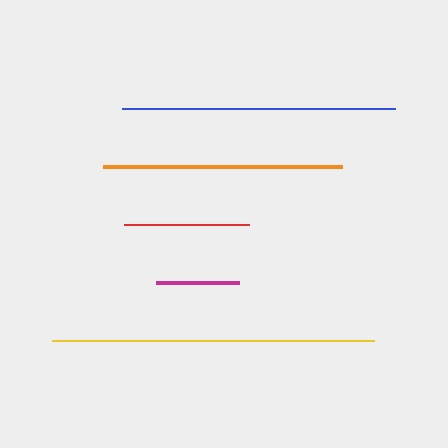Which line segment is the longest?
The yellow line is the longest at approximately 323 pixels.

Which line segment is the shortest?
The magenta line is the shortest at approximately 83 pixels.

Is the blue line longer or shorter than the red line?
The blue line is longer than the red line.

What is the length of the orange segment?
The orange segment is approximately 239 pixels long.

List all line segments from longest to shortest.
From longest to shortest: yellow, blue, orange, red, magenta.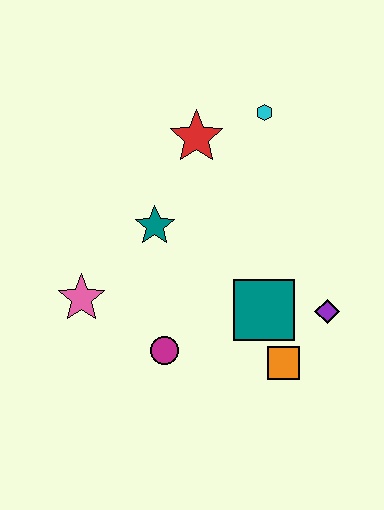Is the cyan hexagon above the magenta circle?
Yes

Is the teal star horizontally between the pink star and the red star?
Yes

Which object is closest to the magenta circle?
The pink star is closest to the magenta circle.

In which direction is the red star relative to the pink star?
The red star is above the pink star.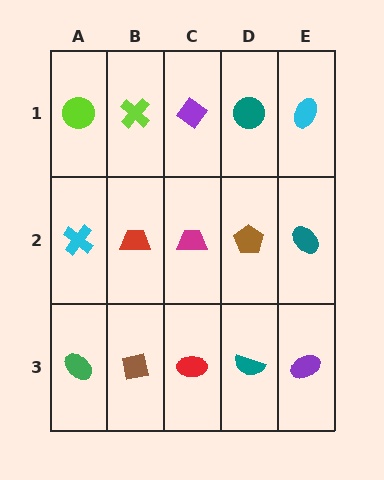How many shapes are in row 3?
5 shapes.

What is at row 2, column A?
A cyan cross.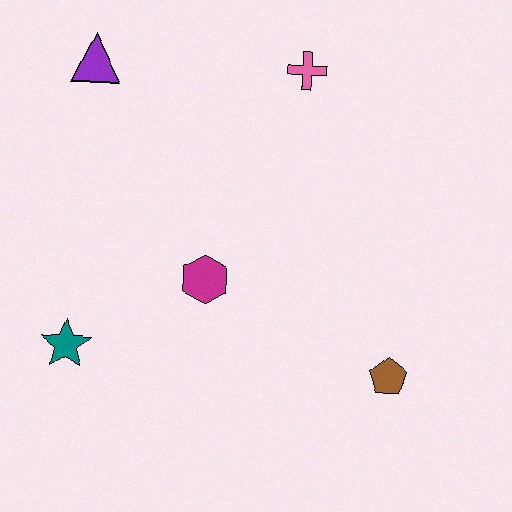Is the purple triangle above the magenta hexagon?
Yes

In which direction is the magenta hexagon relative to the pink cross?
The magenta hexagon is below the pink cross.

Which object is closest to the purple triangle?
The pink cross is closest to the purple triangle.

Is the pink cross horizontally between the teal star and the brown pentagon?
Yes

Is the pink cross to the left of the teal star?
No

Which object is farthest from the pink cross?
The teal star is farthest from the pink cross.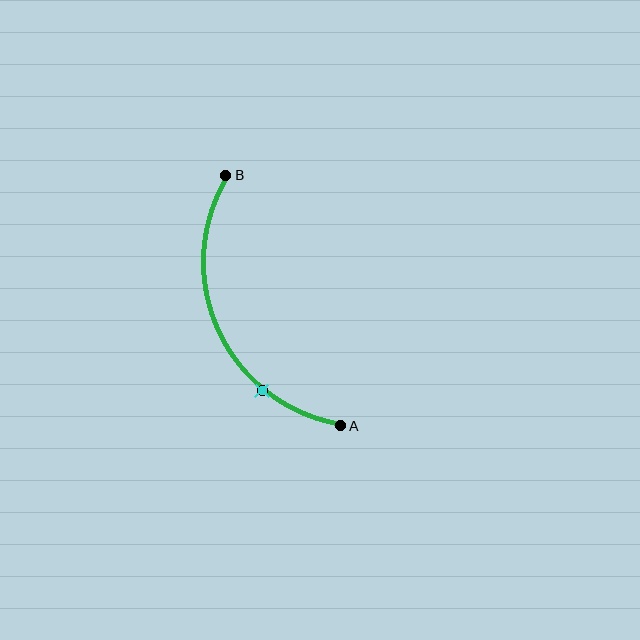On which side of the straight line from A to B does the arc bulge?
The arc bulges to the left of the straight line connecting A and B.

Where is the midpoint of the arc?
The arc midpoint is the point on the curve farthest from the straight line joining A and B. It sits to the left of that line.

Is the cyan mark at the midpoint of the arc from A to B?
No. The cyan mark lies on the arc but is closer to endpoint A. The arc midpoint would be at the point on the curve equidistant along the arc from both A and B.